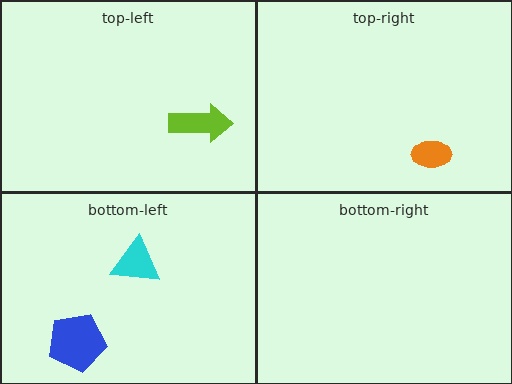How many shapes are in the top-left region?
1.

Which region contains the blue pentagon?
The bottom-left region.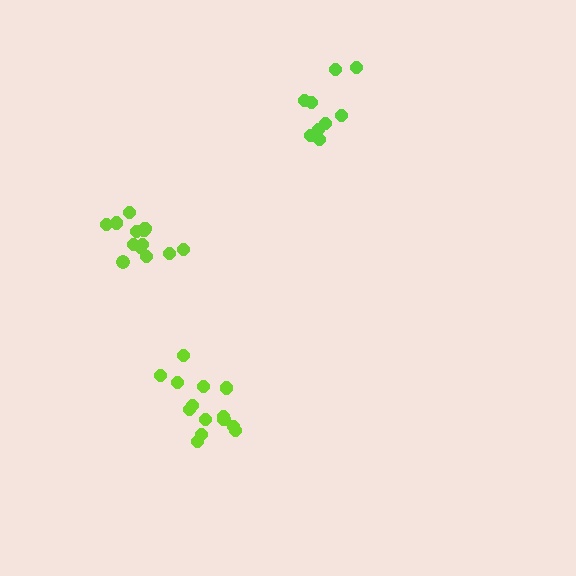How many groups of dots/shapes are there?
There are 3 groups.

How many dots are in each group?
Group 1: 14 dots, Group 2: 13 dots, Group 3: 9 dots (36 total).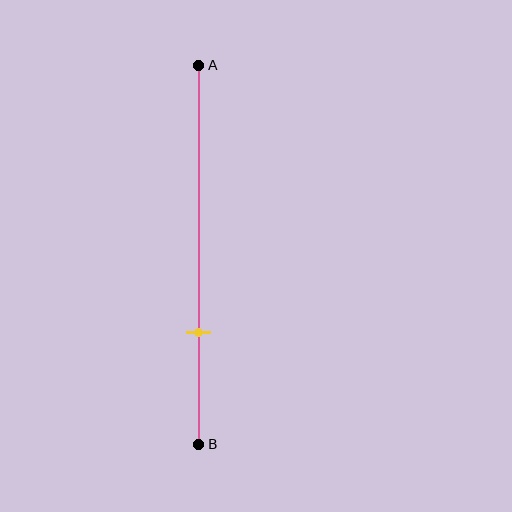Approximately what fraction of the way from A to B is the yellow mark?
The yellow mark is approximately 70% of the way from A to B.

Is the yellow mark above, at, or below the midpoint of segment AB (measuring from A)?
The yellow mark is below the midpoint of segment AB.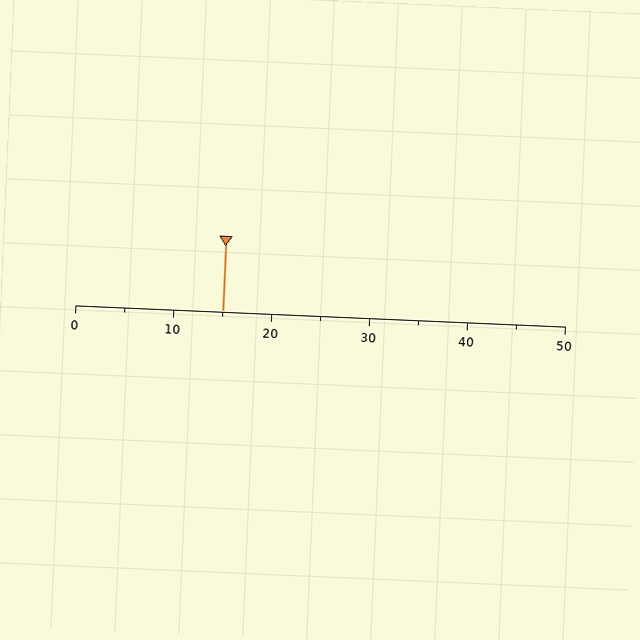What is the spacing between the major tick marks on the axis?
The major ticks are spaced 10 apart.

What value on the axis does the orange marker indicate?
The marker indicates approximately 15.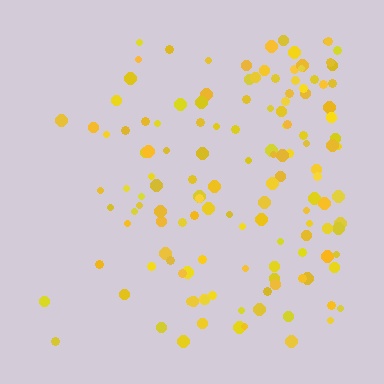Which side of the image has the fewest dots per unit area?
The left.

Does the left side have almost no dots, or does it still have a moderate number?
Still a moderate number, just noticeably fewer than the right.